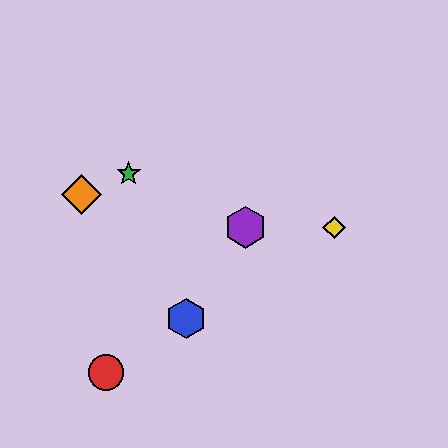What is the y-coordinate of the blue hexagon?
The blue hexagon is at y≈318.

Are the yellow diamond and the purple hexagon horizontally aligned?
Yes, both are at y≈227.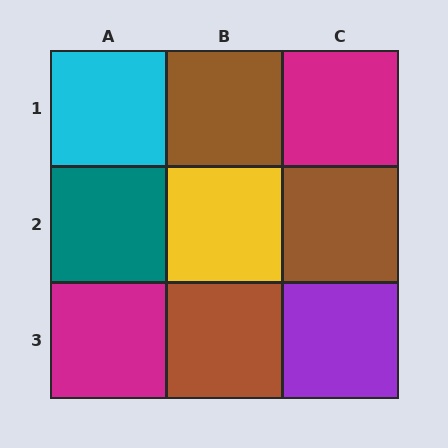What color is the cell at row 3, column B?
Brown.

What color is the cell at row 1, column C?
Magenta.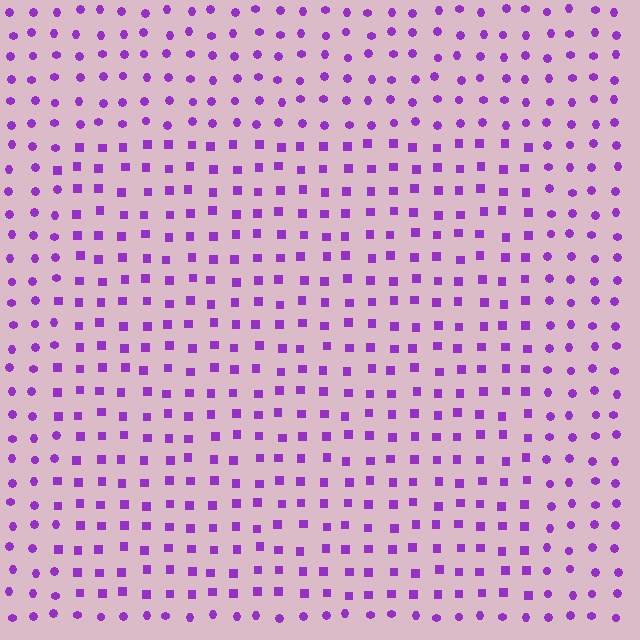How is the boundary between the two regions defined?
The boundary is defined by a change in element shape: squares inside vs. circles outside. All elements share the same color and spacing.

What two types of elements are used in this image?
The image uses squares inside the rectangle region and circles outside it.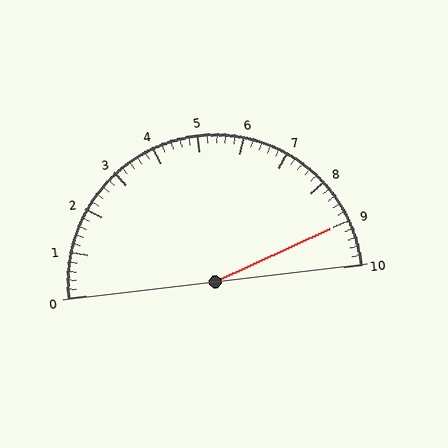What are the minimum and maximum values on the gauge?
The gauge ranges from 0 to 10.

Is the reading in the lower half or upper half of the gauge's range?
The reading is in the upper half of the range (0 to 10).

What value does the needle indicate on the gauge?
The needle indicates approximately 9.0.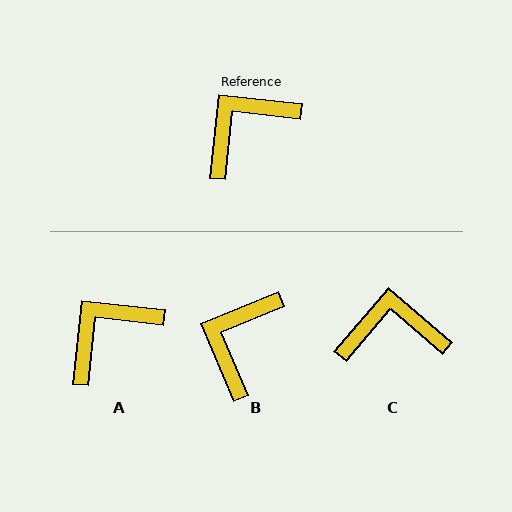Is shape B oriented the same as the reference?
No, it is off by about 29 degrees.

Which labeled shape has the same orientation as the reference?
A.